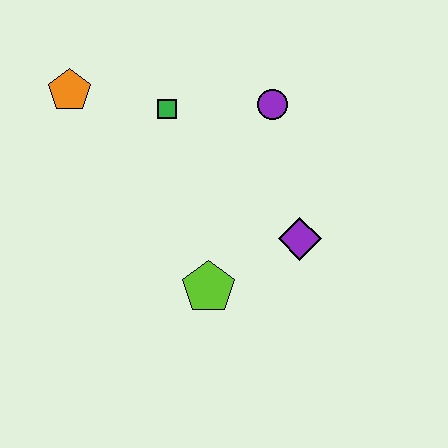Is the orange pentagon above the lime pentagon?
Yes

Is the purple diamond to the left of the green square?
No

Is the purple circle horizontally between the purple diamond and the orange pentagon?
Yes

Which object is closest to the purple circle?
The green square is closest to the purple circle.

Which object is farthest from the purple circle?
The orange pentagon is farthest from the purple circle.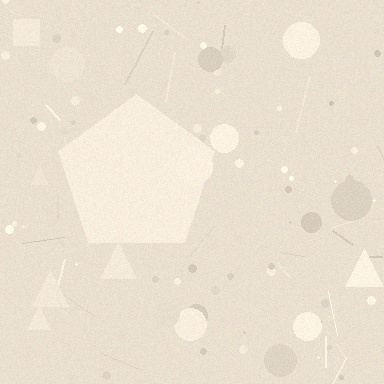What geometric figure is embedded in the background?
A pentagon is embedded in the background.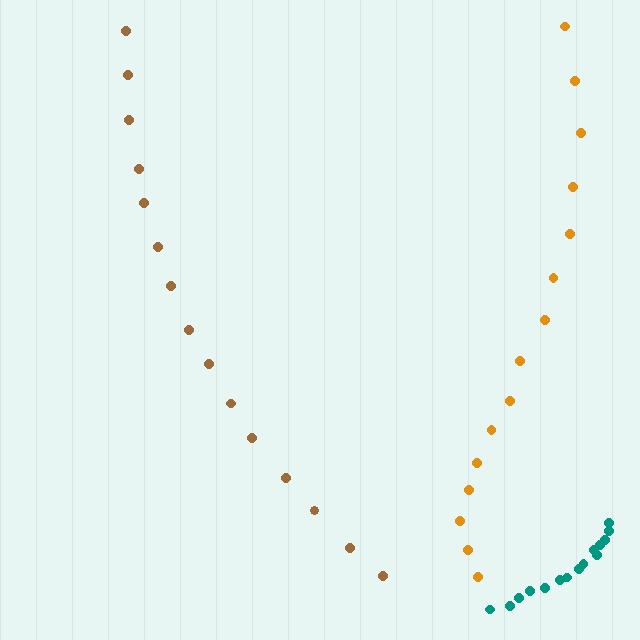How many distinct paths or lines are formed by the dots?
There are 3 distinct paths.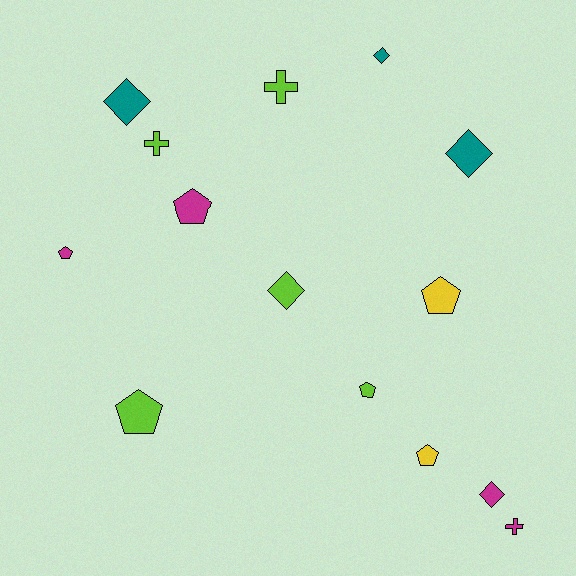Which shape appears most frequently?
Pentagon, with 6 objects.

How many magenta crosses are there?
There is 1 magenta cross.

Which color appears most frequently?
Lime, with 5 objects.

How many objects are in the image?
There are 14 objects.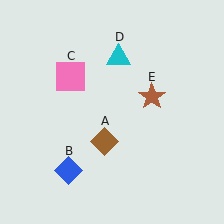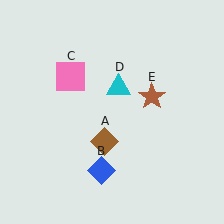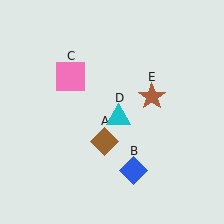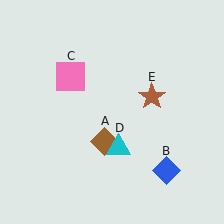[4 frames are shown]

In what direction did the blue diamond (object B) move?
The blue diamond (object B) moved right.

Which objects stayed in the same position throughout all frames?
Brown diamond (object A) and pink square (object C) and brown star (object E) remained stationary.